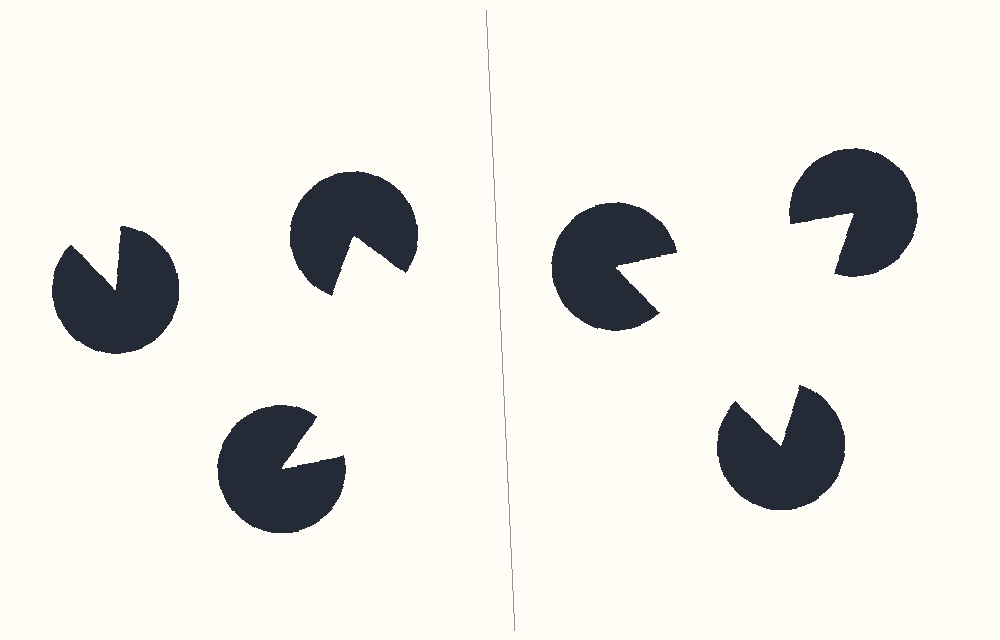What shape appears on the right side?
An illusory triangle.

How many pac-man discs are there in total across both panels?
6 — 3 on each side.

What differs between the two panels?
The pac-man discs are positioned identically on both sides; only the wedge orientations differ. On the right they align to a triangle; on the left they are misaligned.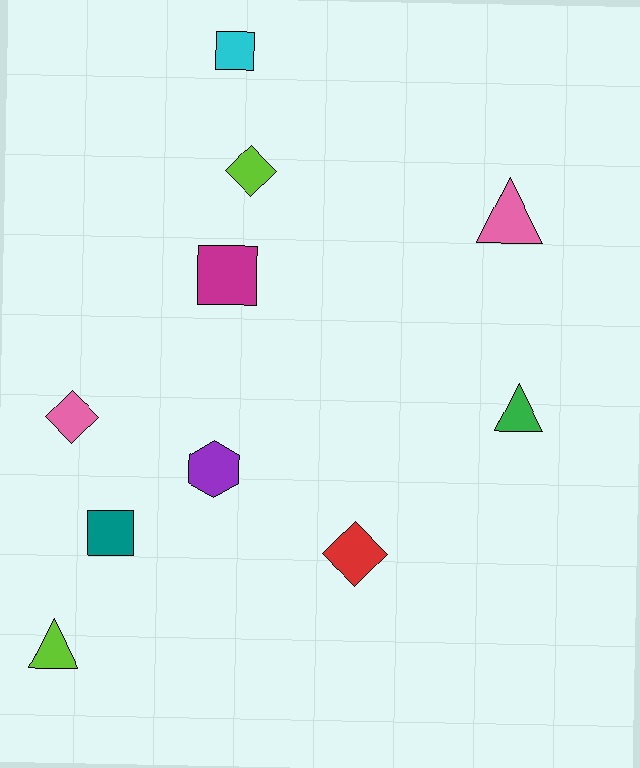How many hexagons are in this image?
There is 1 hexagon.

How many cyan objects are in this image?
There is 1 cyan object.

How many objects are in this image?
There are 10 objects.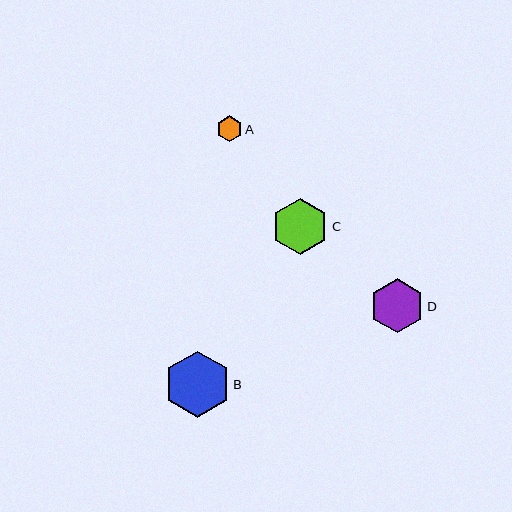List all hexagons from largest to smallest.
From largest to smallest: B, C, D, A.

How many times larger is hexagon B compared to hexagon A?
Hexagon B is approximately 2.6 times the size of hexagon A.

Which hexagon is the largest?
Hexagon B is the largest with a size of approximately 66 pixels.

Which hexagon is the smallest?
Hexagon A is the smallest with a size of approximately 26 pixels.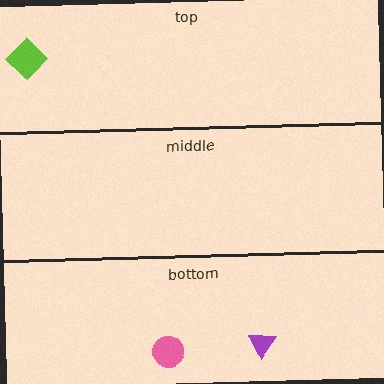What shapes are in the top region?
The lime diamond.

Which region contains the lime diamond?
The top region.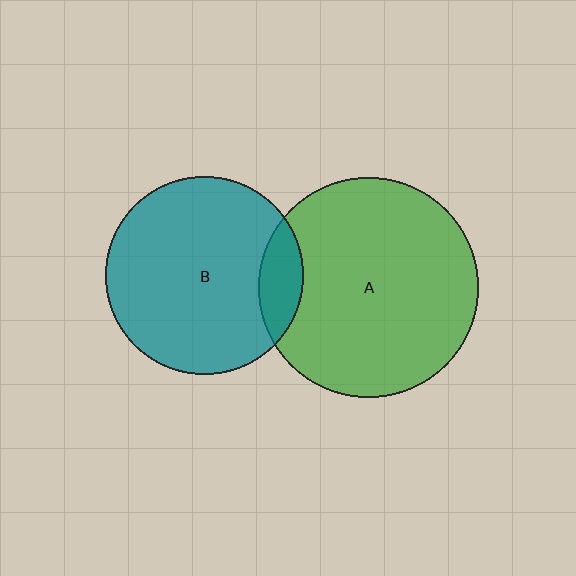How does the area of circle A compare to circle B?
Approximately 1.2 times.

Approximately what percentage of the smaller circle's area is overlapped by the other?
Approximately 15%.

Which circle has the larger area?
Circle A (green).